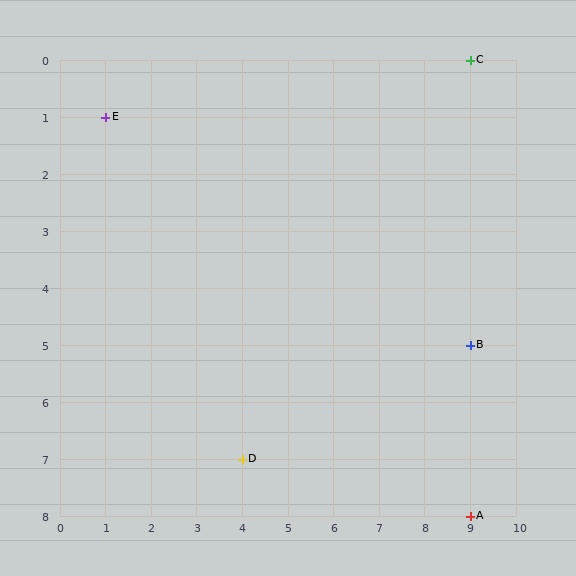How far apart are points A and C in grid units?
Points A and C are 8 rows apart.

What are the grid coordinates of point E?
Point E is at grid coordinates (1, 1).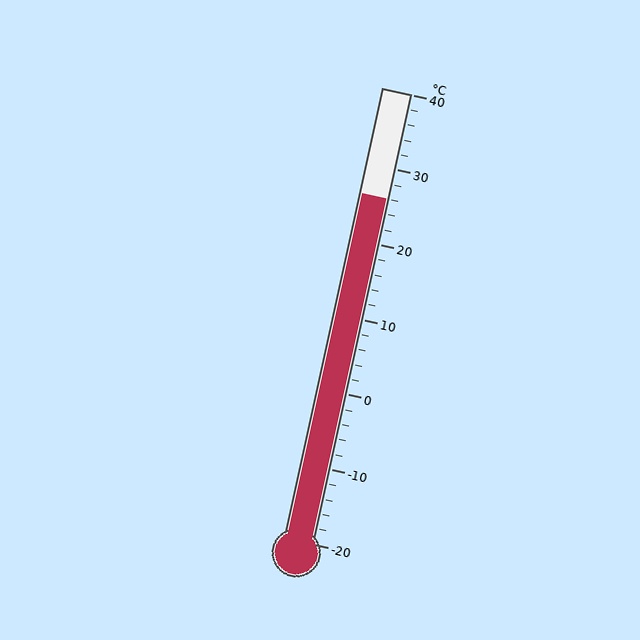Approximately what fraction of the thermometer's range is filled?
The thermometer is filled to approximately 75% of its range.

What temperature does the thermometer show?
The thermometer shows approximately 26°C.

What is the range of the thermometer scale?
The thermometer scale ranges from -20°C to 40°C.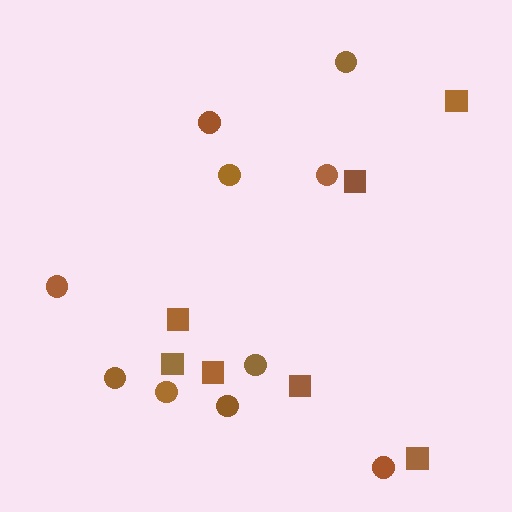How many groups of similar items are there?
There are 2 groups: one group of circles (10) and one group of squares (7).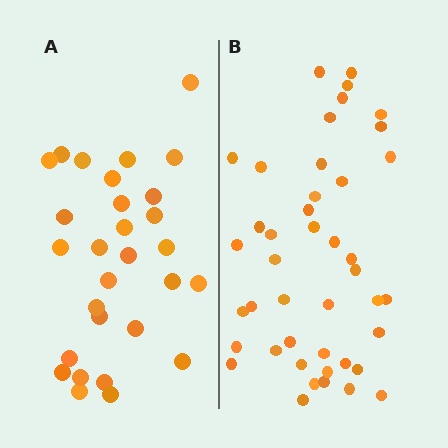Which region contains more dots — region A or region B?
Region B (the right region) has more dots.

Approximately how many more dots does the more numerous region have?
Region B has approximately 15 more dots than region A.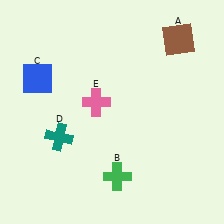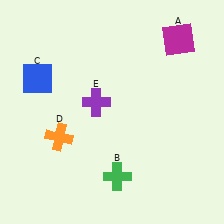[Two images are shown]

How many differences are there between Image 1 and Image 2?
There are 3 differences between the two images.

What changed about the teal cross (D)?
In Image 1, D is teal. In Image 2, it changed to orange.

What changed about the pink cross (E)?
In Image 1, E is pink. In Image 2, it changed to purple.